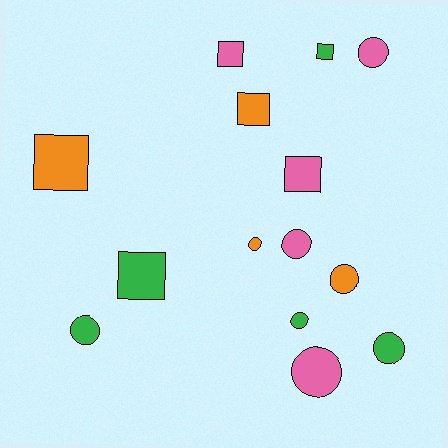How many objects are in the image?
There are 14 objects.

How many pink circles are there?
There are 3 pink circles.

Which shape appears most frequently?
Circle, with 8 objects.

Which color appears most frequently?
Green, with 5 objects.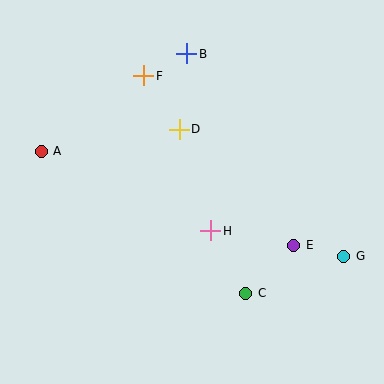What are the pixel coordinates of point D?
Point D is at (179, 129).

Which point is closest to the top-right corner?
Point B is closest to the top-right corner.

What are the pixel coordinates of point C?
Point C is at (246, 293).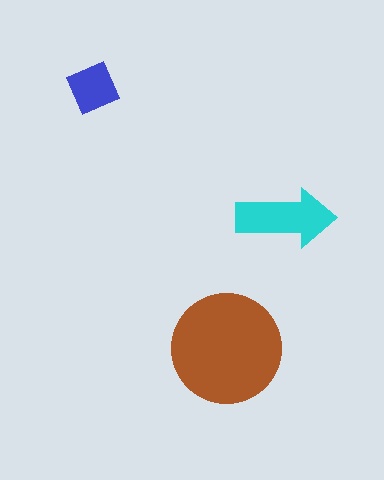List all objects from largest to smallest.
The brown circle, the cyan arrow, the blue square.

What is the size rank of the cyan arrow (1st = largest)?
2nd.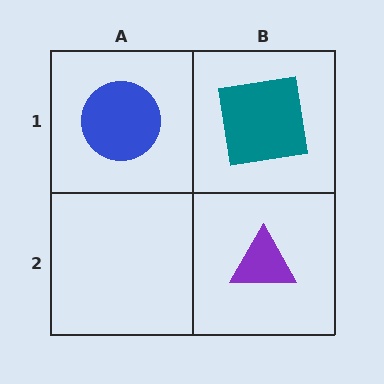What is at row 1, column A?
A blue circle.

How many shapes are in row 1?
2 shapes.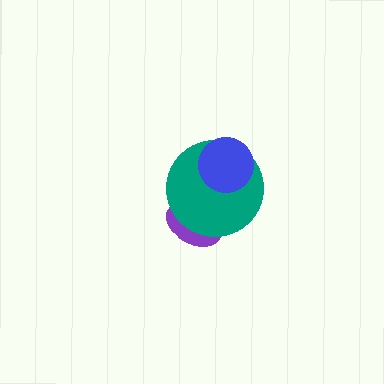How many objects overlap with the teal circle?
2 objects overlap with the teal circle.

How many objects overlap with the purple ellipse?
1 object overlaps with the purple ellipse.